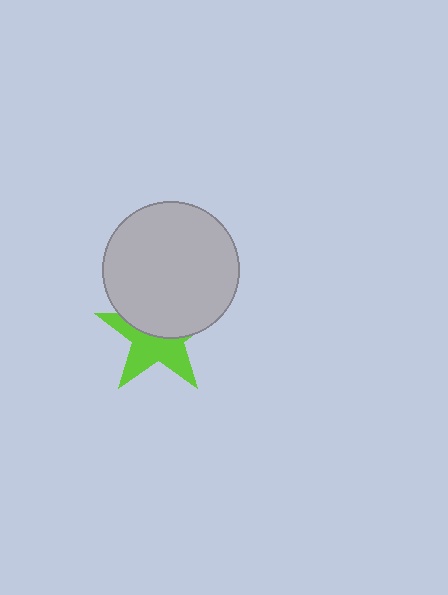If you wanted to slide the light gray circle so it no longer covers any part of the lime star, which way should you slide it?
Slide it up — that is the most direct way to separate the two shapes.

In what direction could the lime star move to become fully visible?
The lime star could move down. That would shift it out from behind the light gray circle entirely.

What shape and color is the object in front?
The object in front is a light gray circle.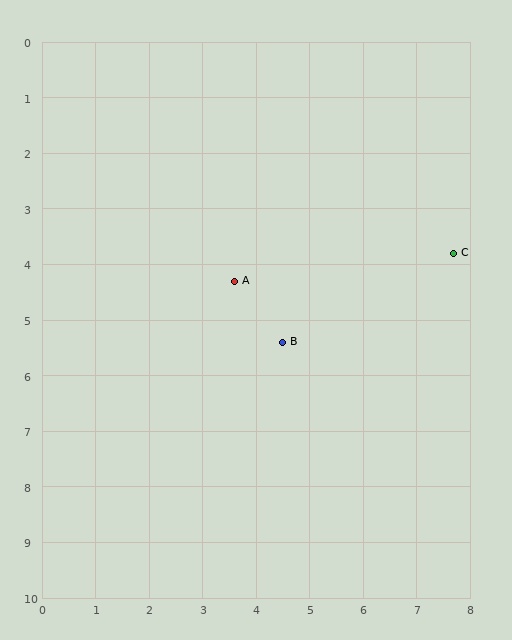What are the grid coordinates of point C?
Point C is at approximately (7.7, 3.8).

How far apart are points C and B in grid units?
Points C and B are about 3.6 grid units apart.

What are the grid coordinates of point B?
Point B is at approximately (4.5, 5.4).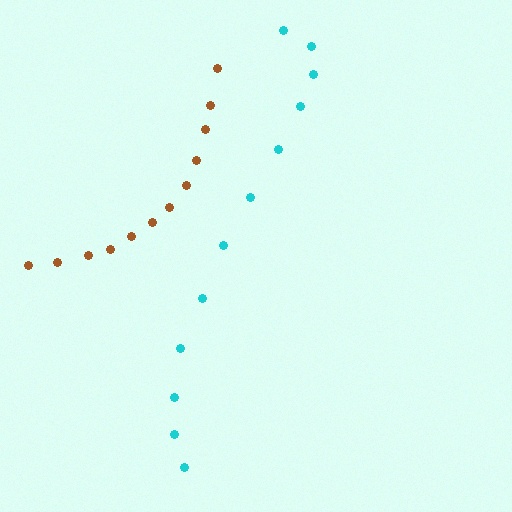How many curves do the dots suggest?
There are 2 distinct paths.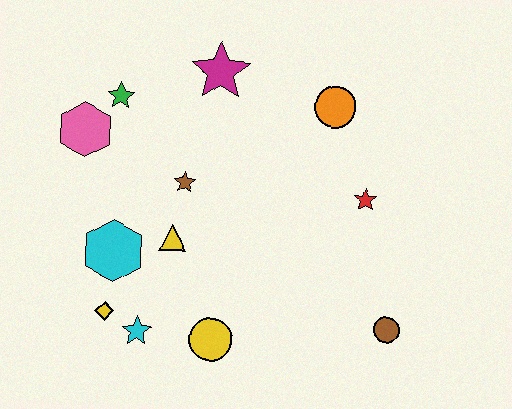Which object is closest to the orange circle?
The red star is closest to the orange circle.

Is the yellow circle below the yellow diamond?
Yes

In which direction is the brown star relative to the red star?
The brown star is to the left of the red star.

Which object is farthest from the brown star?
The brown circle is farthest from the brown star.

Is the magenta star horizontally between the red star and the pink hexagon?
Yes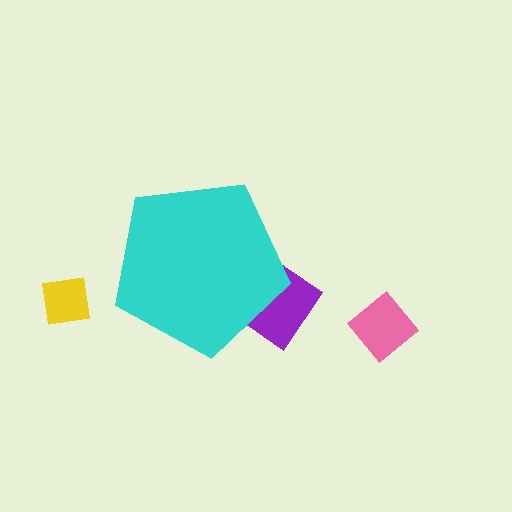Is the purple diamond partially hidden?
Yes, the purple diamond is partially hidden behind the cyan pentagon.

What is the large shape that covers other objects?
A cyan pentagon.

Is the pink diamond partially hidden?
No, the pink diamond is fully visible.